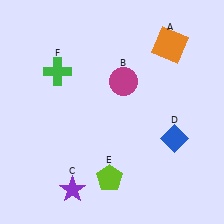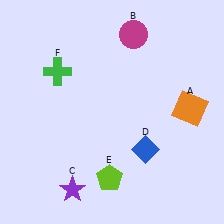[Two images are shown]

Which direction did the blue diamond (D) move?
The blue diamond (D) moved left.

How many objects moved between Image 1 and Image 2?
3 objects moved between the two images.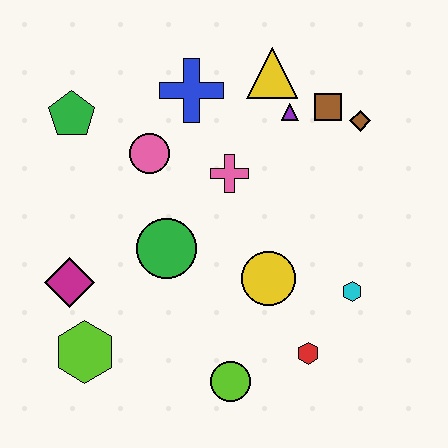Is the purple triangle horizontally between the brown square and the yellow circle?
Yes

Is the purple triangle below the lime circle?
No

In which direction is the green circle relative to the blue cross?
The green circle is below the blue cross.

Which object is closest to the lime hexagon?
The magenta diamond is closest to the lime hexagon.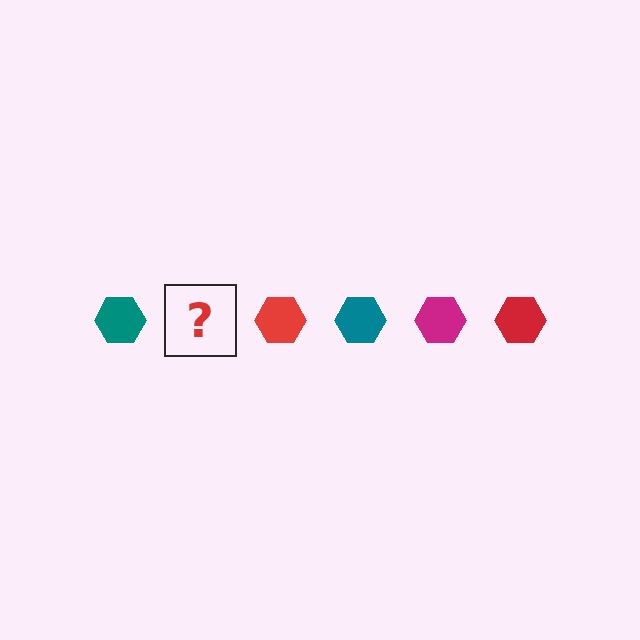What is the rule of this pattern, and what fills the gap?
The rule is that the pattern cycles through teal, magenta, red hexagons. The gap should be filled with a magenta hexagon.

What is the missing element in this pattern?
The missing element is a magenta hexagon.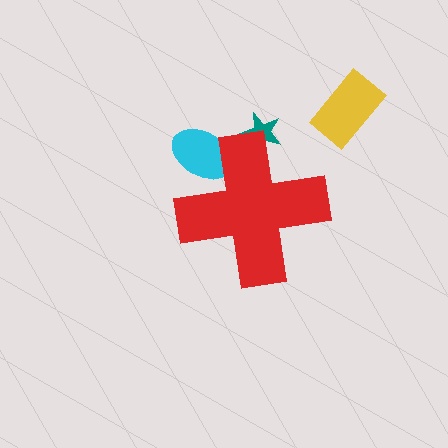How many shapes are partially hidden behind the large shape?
2 shapes are partially hidden.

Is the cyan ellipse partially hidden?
Yes, the cyan ellipse is partially hidden behind the red cross.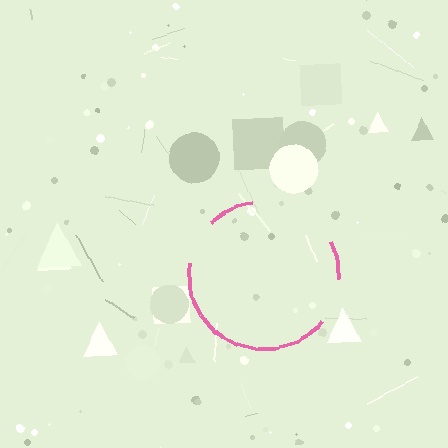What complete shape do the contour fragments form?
The contour fragments form a circle.